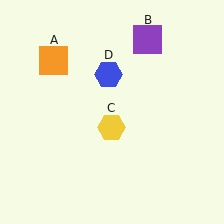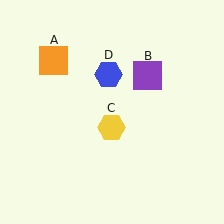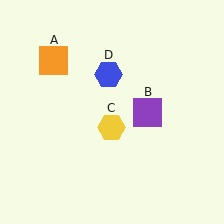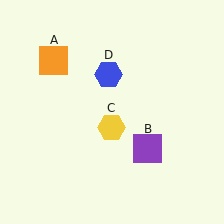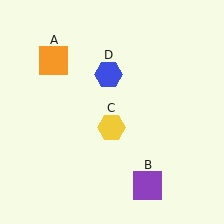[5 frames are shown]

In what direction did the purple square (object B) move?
The purple square (object B) moved down.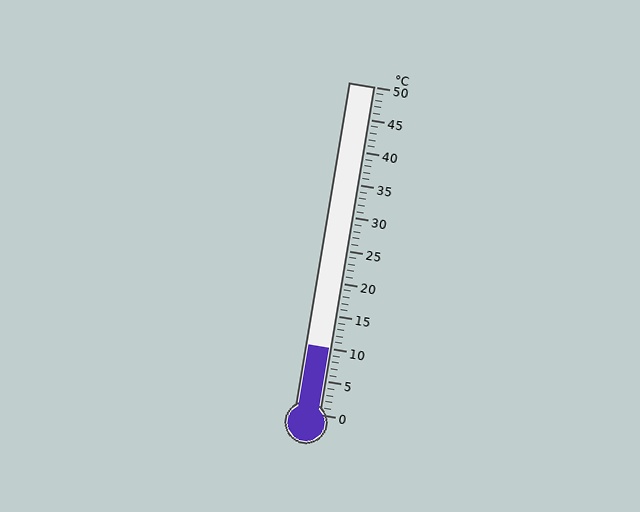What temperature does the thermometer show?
The thermometer shows approximately 10°C.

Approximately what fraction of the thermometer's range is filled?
The thermometer is filled to approximately 20% of its range.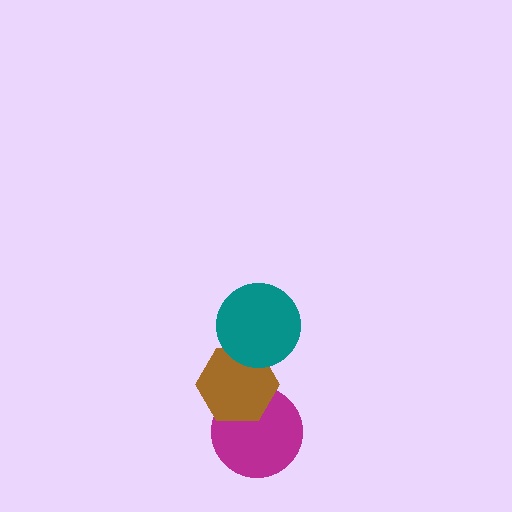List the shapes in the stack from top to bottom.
From top to bottom: the teal circle, the brown hexagon, the magenta circle.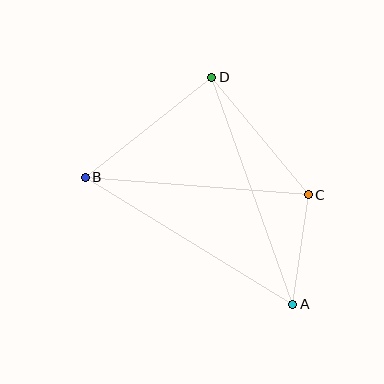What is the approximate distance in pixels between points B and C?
The distance between B and C is approximately 224 pixels.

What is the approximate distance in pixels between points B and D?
The distance between B and D is approximately 161 pixels.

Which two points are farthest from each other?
Points A and B are farthest from each other.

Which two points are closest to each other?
Points A and C are closest to each other.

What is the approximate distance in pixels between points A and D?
The distance between A and D is approximately 241 pixels.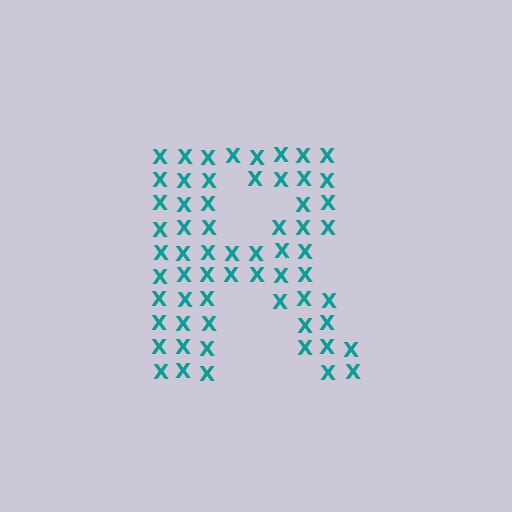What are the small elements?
The small elements are letter X's.